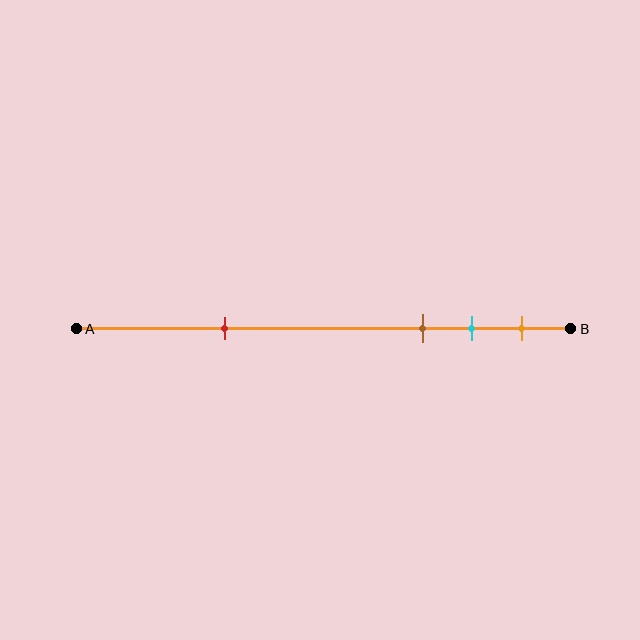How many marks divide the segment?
There are 4 marks dividing the segment.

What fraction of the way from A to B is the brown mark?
The brown mark is approximately 70% (0.7) of the way from A to B.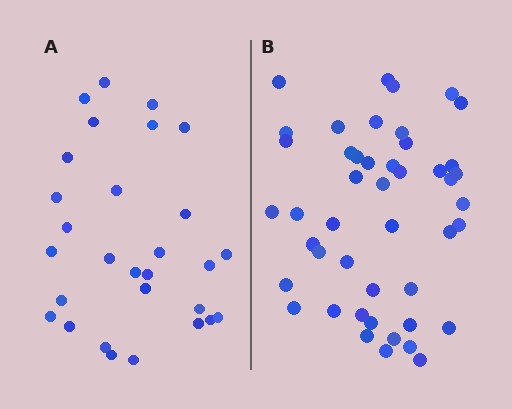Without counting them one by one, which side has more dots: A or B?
Region B (the right region) has more dots.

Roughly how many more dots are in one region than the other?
Region B has approximately 15 more dots than region A.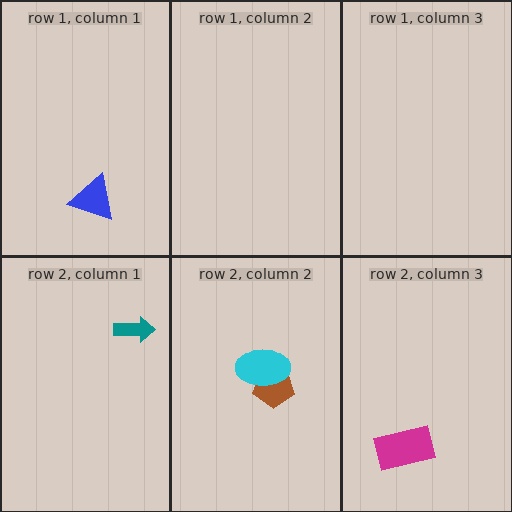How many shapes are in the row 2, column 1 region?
1.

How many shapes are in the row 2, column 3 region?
1.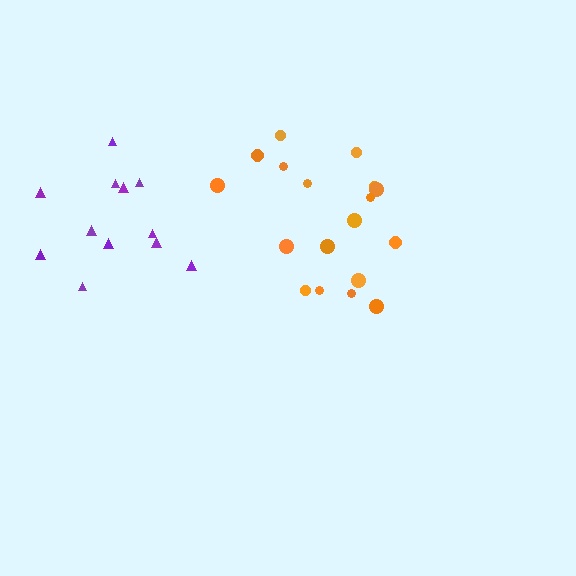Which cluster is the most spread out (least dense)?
Purple.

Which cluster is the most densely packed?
Orange.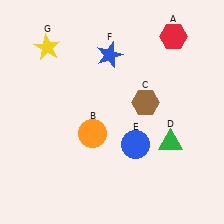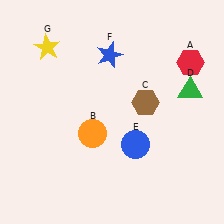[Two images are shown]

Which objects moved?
The objects that moved are: the red hexagon (A), the green triangle (D).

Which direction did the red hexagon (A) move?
The red hexagon (A) moved down.